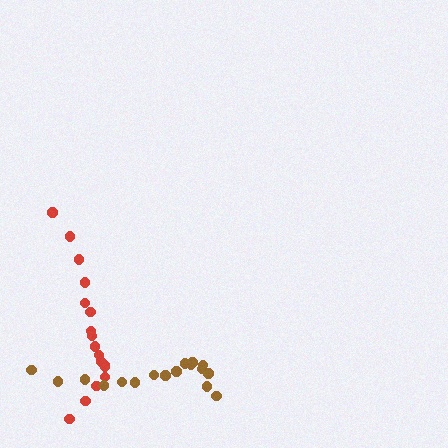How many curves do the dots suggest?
There are 2 distinct paths.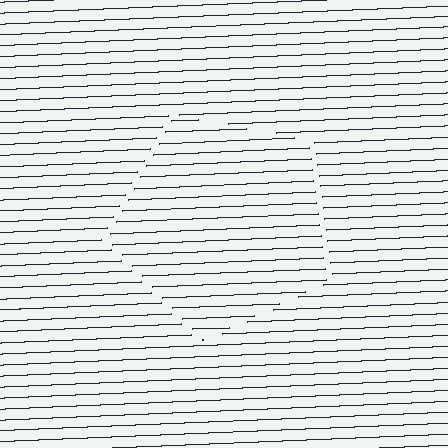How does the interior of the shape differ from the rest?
The interior of the shape contains the same grating, shifted by half a period — the contour is defined by the phase discontinuity where line-ends from the inner and outer gratings abut.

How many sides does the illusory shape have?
5 sides — the line-ends trace a pentagon.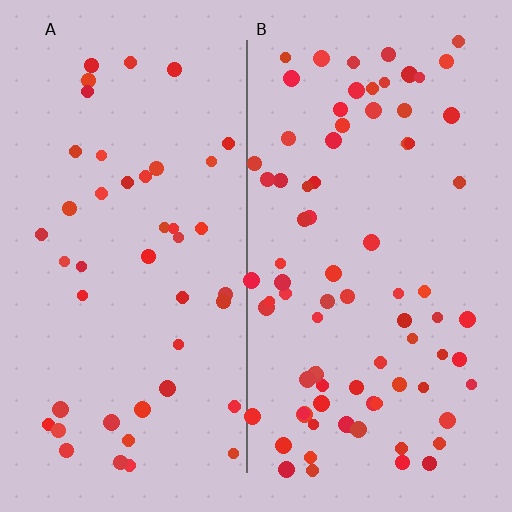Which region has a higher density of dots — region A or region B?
B (the right).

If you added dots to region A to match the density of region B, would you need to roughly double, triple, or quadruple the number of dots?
Approximately double.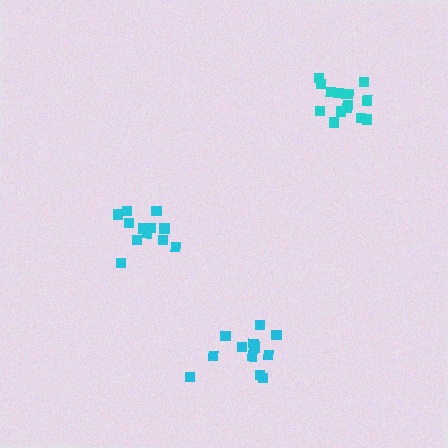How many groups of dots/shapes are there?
There are 3 groups.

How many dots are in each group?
Group 1: 12 dots, Group 2: 13 dots, Group 3: 15 dots (40 total).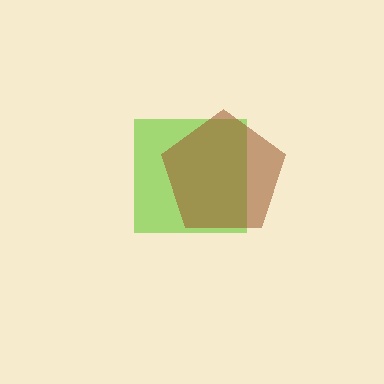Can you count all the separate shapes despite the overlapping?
Yes, there are 2 separate shapes.